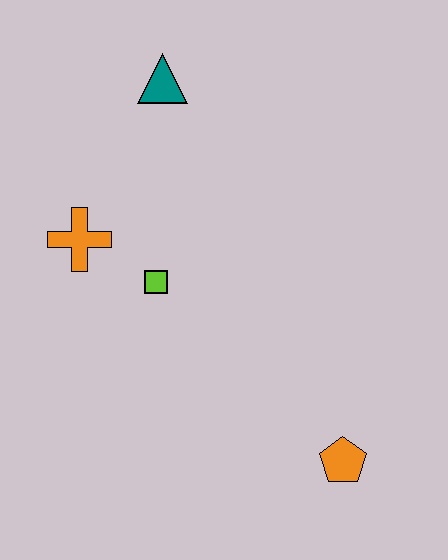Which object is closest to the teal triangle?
The orange cross is closest to the teal triangle.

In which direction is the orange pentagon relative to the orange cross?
The orange pentagon is to the right of the orange cross.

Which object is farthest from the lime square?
The orange pentagon is farthest from the lime square.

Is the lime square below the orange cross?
Yes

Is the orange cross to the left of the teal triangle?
Yes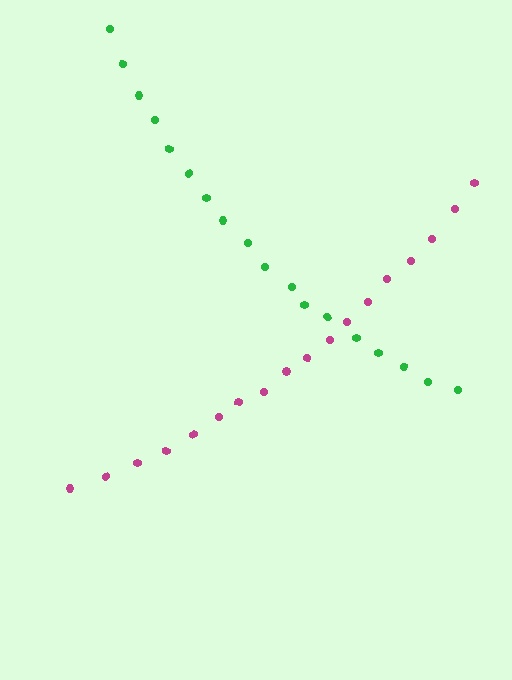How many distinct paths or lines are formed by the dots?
There are 2 distinct paths.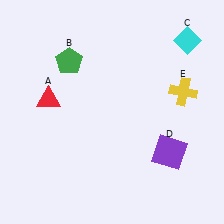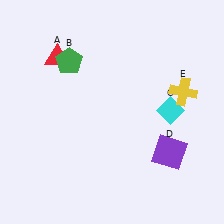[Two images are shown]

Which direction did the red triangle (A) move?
The red triangle (A) moved up.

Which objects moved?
The objects that moved are: the red triangle (A), the cyan diamond (C).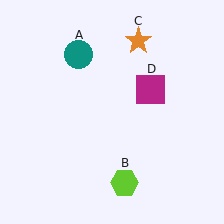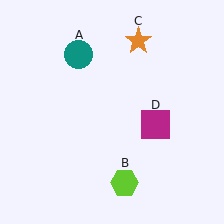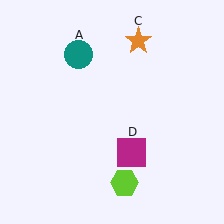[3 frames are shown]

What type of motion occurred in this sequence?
The magenta square (object D) rotated clockwise around the center of the scene.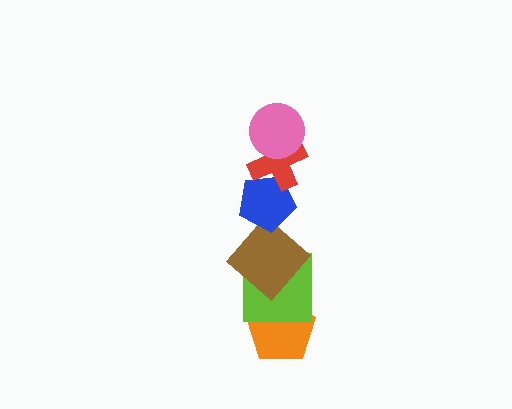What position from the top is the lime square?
The lime square is 5th from the top.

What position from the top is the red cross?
The red cross is 2nd from the top.